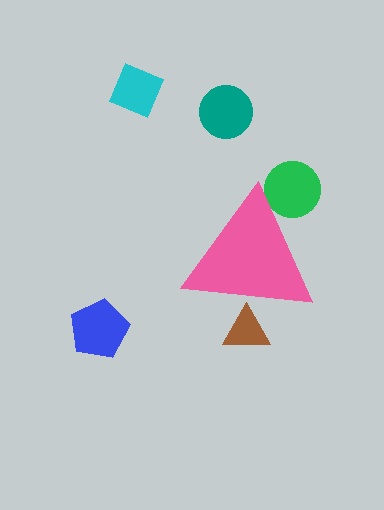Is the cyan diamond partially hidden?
No, the cyan diamond is fully visible.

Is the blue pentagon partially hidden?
No, the blue pentagon is fully visible.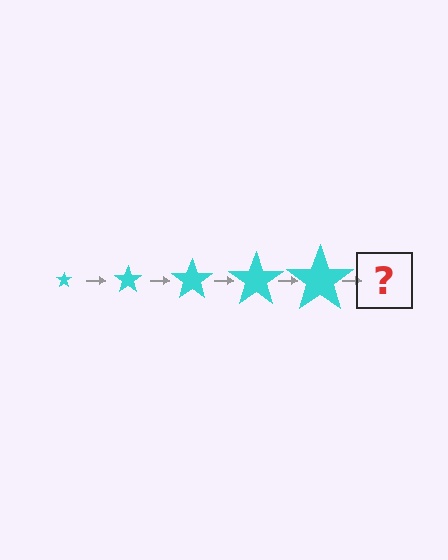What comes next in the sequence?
The next element should be a cyan star, larger than the previous one.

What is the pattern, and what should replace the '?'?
The pattern is that the star gets progressively larger each step. The '?' should be a cyan star, larger than the previous one.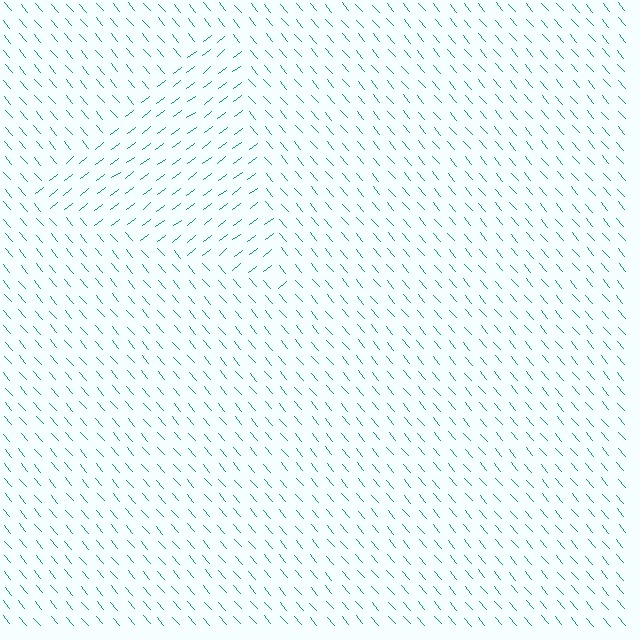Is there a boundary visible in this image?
Yes, there is a texture boundary formed by a change in line orientation.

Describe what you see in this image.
The image is filled with small teal line segments. A triangle region in the image has lines oriented differently from the surrounding lines, creating a visible texture boundary.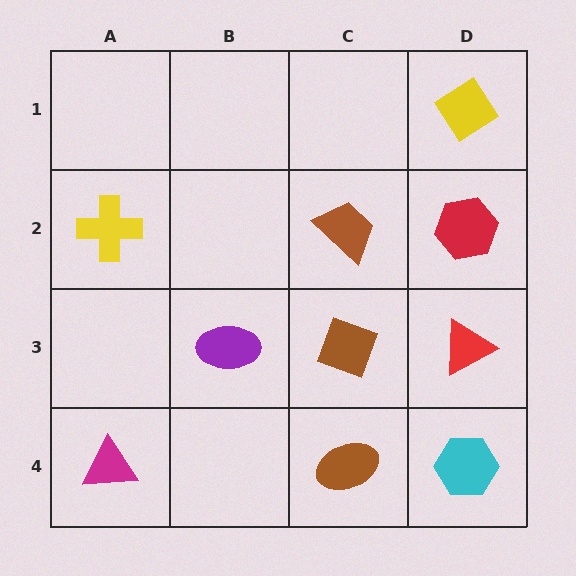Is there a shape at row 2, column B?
No, that cell is empty.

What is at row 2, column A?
A yellow cross.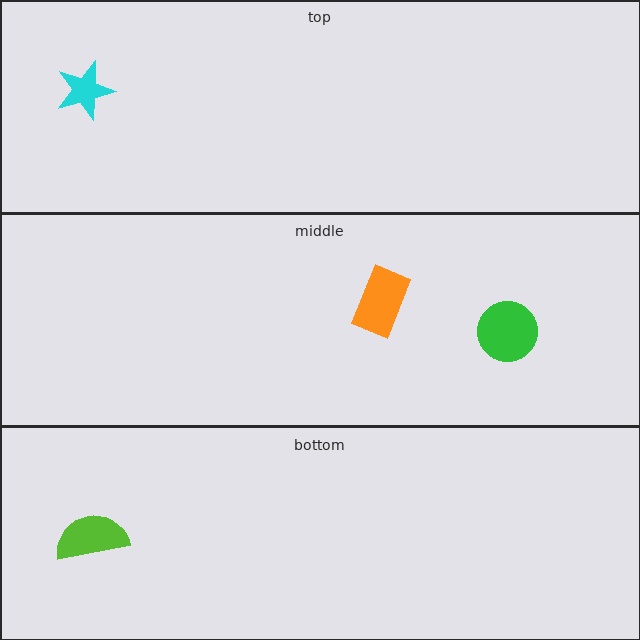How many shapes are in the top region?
1.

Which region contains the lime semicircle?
The bottom region.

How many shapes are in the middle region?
2.